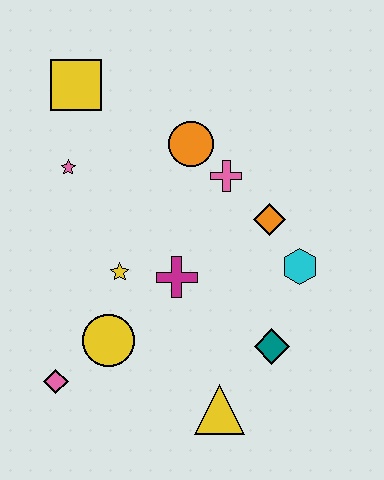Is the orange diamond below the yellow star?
No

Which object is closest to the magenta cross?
The yellow star is closest to the magenta cross.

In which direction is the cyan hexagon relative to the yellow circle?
The cyan hexagon is to the right of the yellow circle.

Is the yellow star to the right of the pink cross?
No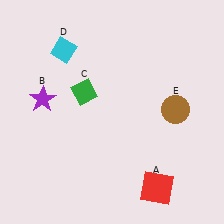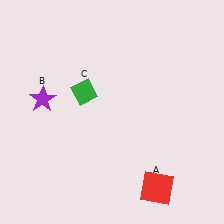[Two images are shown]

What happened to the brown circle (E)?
The brown circle (E) was removed in Image 2. It was in the top-right area of Image 1.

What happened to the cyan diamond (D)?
The cyan diamond (D) was removed in Image 2. It was in the top-left area of Image 1.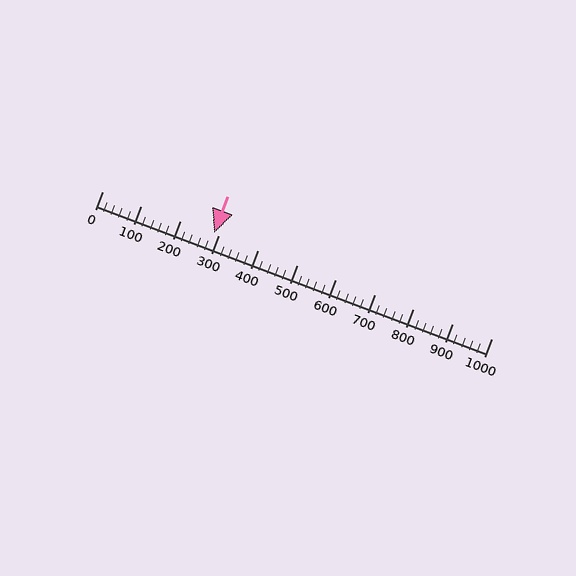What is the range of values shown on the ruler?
The ruler shows values from 0 to 1000.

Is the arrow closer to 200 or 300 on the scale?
The arrow is closer to 300.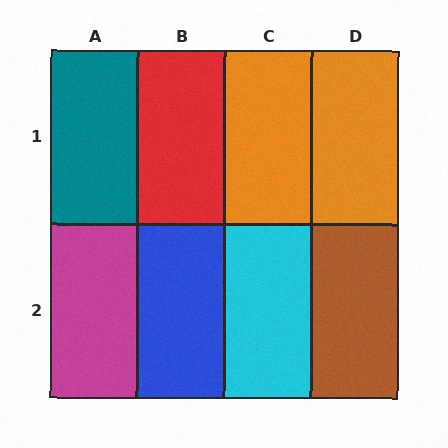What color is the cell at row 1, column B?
Red.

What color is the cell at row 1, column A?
Teal.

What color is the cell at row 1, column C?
Orange.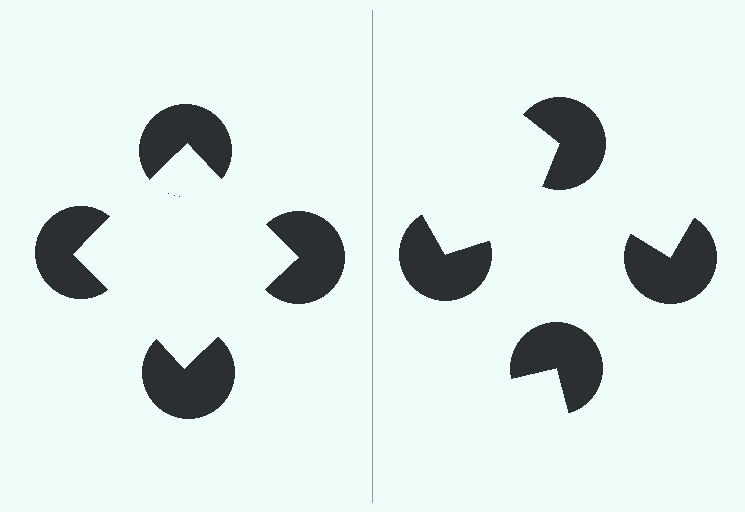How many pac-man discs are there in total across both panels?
8 — 4 on each side.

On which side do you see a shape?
An illusory square appears on the left side. On the right side the wedge cuts are rotated, so no coherent shape forms.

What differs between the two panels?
The pac-man discs are positioned identically on both sides; only the wedge orientations differ. On the left they align to a square; on the right they are misaligned.